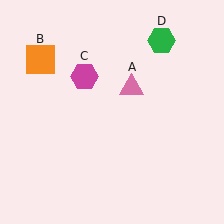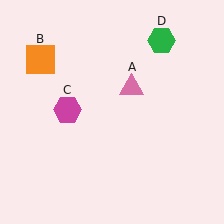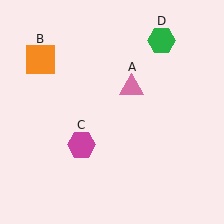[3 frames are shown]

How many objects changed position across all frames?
1 object changed position: magenta hexagon (object C).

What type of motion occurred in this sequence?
The magenta hexagon (object C) rotated counterclockwise around the center of the scene.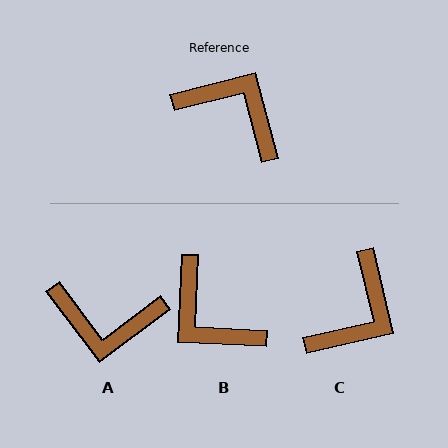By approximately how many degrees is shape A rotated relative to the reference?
Approximately 157 degrees clockwise.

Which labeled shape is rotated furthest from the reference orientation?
B, about 163 degrees away.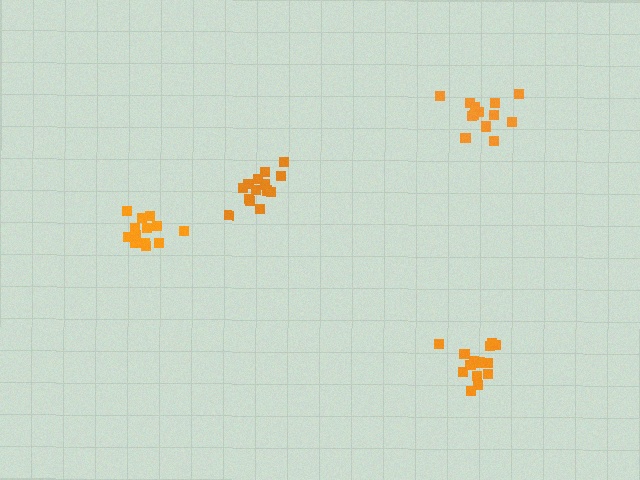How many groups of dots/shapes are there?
There are 4 groups.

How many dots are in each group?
Group 1: 15 dots, Group 2: 13 dots, Group 3: 13 dots, Group 4: 14 dots (55 total).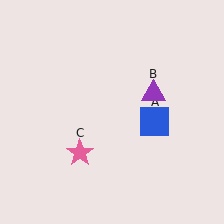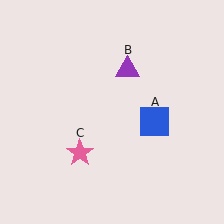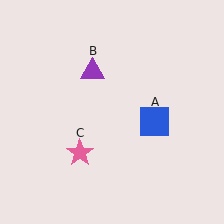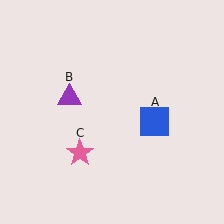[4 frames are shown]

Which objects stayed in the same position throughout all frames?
Blue square (object A) and pink star (object C) remained stationary.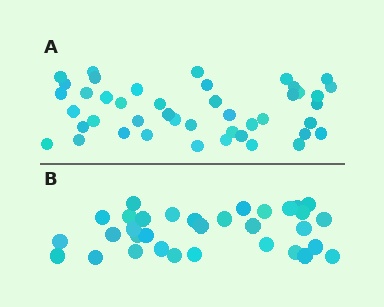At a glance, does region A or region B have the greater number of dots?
Region A (the top region) has more dots.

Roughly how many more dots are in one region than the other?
Region A has roughly 12 or so more dots than region B.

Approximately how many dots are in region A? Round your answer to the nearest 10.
About 40 dots. (The exact count is 44, which rounds to 40.)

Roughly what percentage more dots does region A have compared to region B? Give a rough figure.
About 35% more.